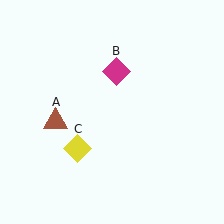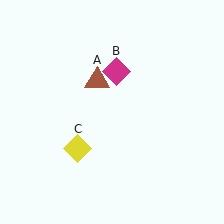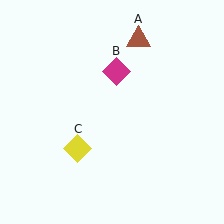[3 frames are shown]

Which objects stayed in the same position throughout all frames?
Magenta diamond (object B) and yellow diamond (object C) remained stationary.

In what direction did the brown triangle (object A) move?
The brown triangle (object A) moved up and to the right.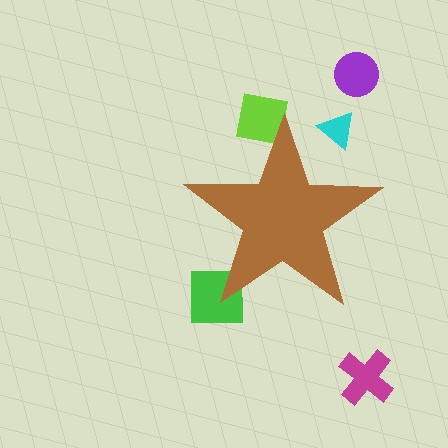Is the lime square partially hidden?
Yes, the lime square is partially hidden behind the brown star.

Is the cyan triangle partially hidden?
Yes, the cyan triangle is partially hidden behind the brown star.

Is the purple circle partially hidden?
No, the purple circle is fully visible.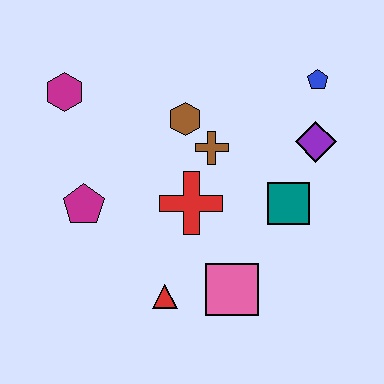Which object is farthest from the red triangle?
The blue pentagon is farthest from the red triangle.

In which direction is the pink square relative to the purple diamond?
The pink square is below the purple diamond.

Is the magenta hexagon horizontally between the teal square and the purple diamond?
No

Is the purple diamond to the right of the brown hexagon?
Yes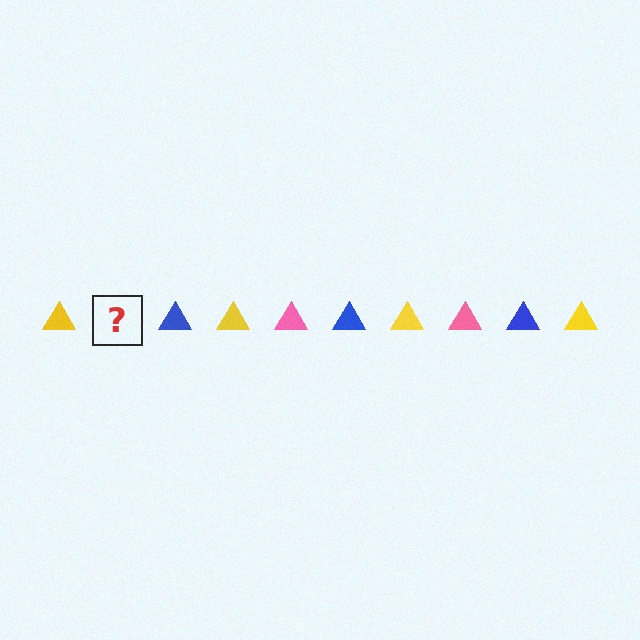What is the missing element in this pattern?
The missing element is a pink triangle.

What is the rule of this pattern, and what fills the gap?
The rule is that the pattern cycles through yellow, pink, blue triangles. The gap should be filled with a pink triangle.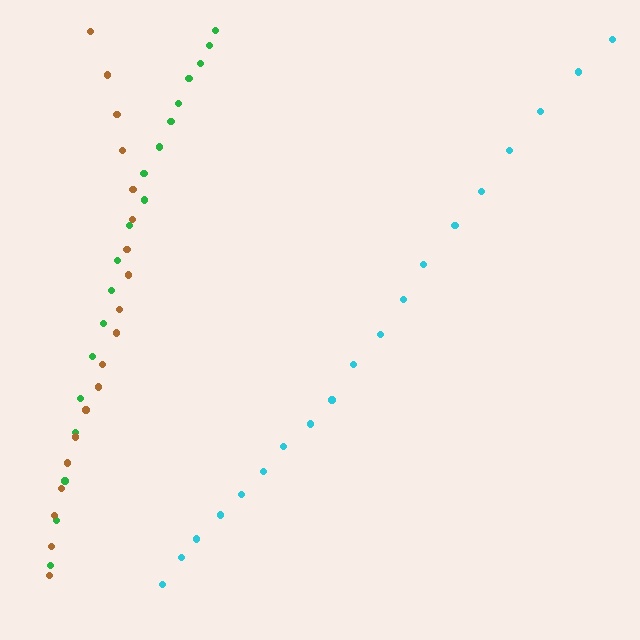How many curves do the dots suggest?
There are 3 distinct paths.